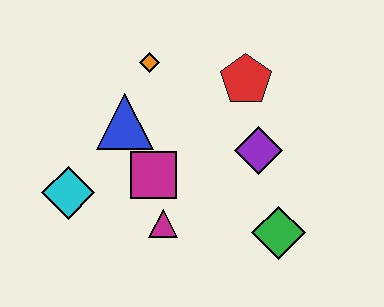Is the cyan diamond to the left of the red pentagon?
Yes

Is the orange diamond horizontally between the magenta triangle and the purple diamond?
No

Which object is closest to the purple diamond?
The red pentagon is closest to the purple diamond.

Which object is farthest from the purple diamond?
The cyan diamond is farthest from the purple diamond.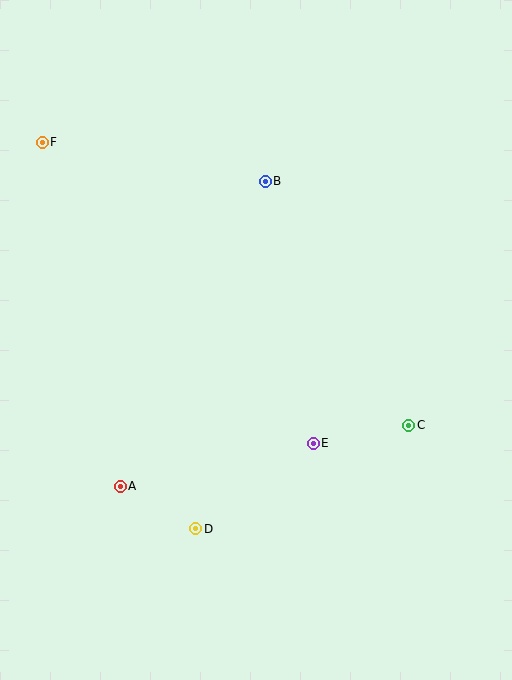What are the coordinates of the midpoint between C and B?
The midpoint between C and B is at (337, 303).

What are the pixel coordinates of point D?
Point D is at (196, 529).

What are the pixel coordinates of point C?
Point C is at (409, 425).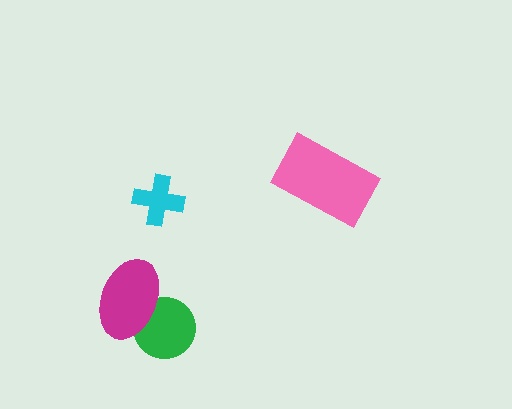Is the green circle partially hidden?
Yes, it is partially covered by another shape.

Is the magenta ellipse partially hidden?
No, no other shape covers it.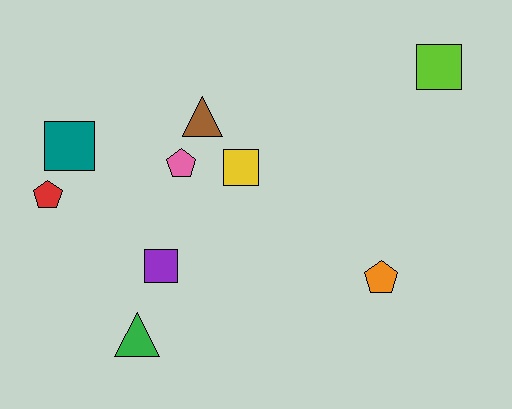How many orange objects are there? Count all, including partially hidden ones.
There is 1 orange object.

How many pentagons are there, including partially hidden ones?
There are 3 pentagons.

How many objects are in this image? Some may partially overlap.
There are 9 objects.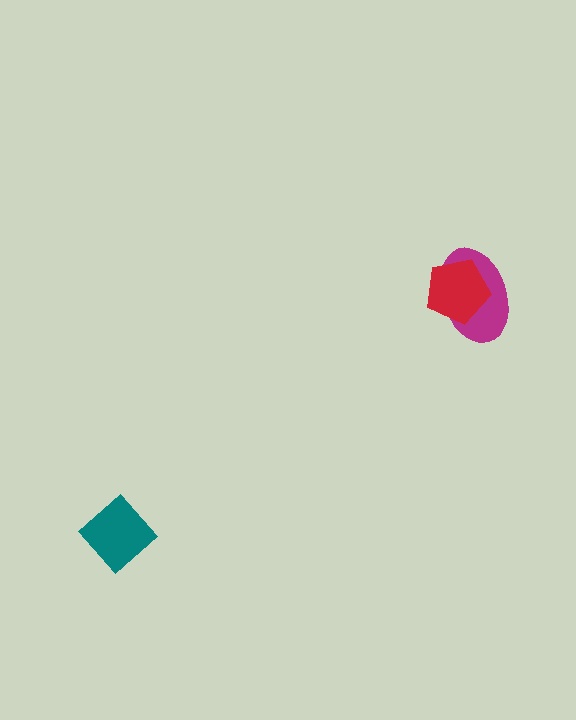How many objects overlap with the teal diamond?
0 objects overlap with the teal diamond.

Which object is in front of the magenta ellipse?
The red pentagon is in front of the magenta ellipse.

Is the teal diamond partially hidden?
No, no other shape covers it.